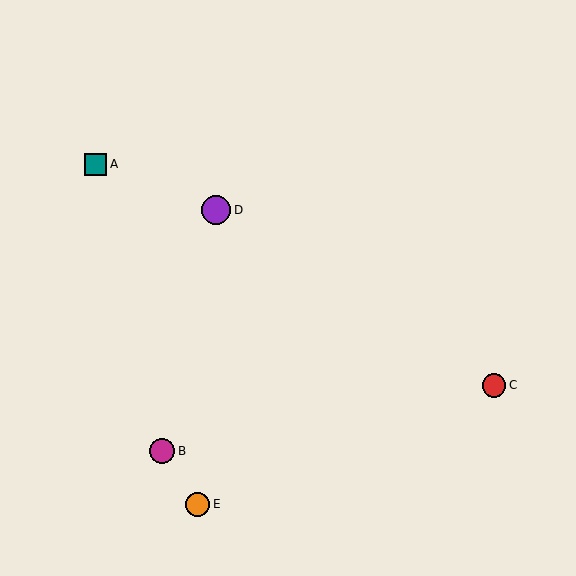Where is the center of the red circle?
The center of the red circle is at (494, 385).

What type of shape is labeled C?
Shape C is a red circle.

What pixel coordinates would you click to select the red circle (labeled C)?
Click at (494, 385) to select the red circle C.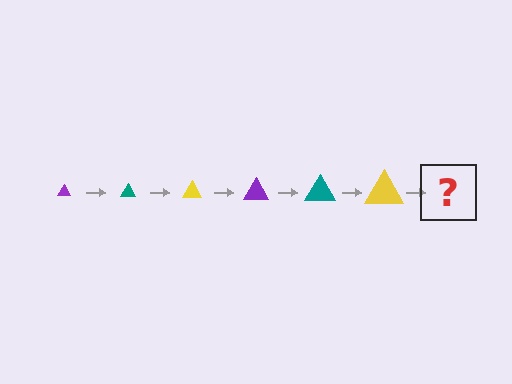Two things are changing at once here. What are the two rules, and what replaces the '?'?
The two rules are that the triangle grows larger each step and the color cycles through purple, teal, and yellow. The '?' should be a purple triangle, larger than the previous one.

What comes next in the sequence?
The next element should be a purple triangle, larger than the previous one.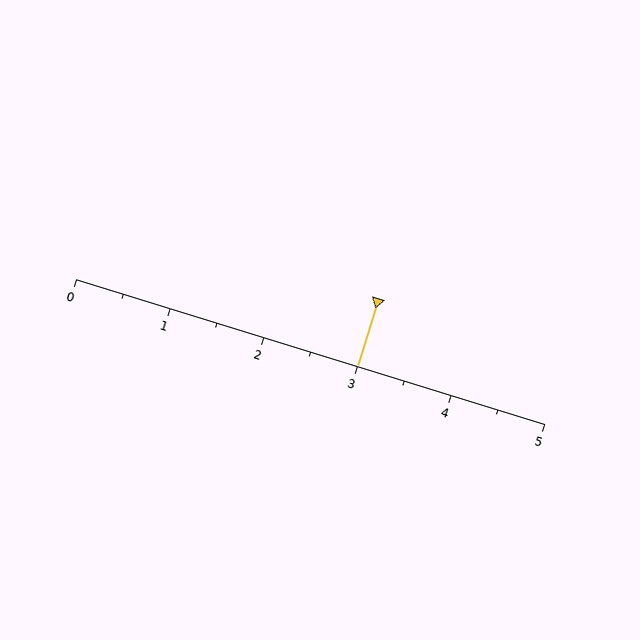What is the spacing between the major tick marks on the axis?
The major ticks are spaced 1 apart.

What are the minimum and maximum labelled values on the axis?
The axis runs from 0 to 5.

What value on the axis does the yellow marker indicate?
The marker indicates approximately 3.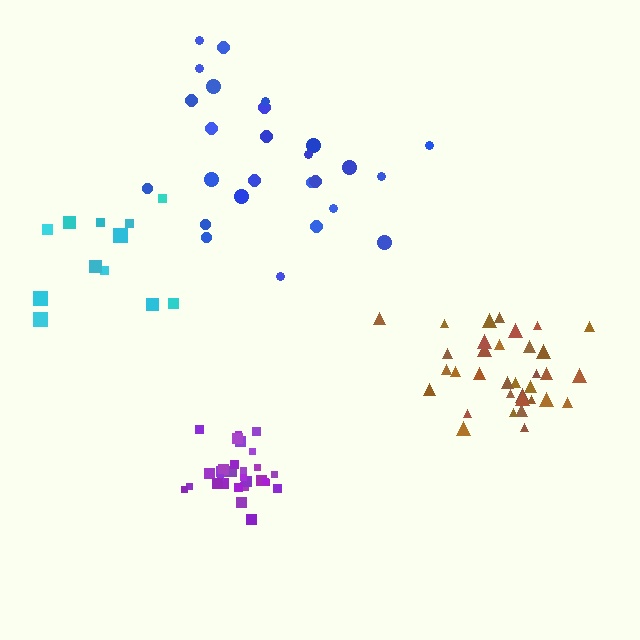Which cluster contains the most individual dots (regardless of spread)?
Brown (34).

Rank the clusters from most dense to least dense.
purple, brown, blue, cyan.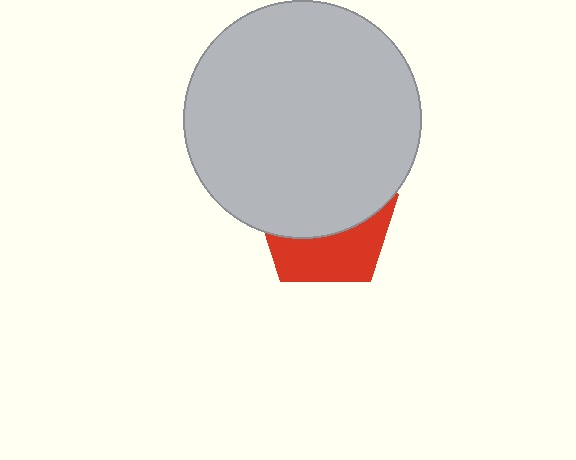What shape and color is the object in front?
The object in front is a light gray circle.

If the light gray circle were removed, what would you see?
You would see the complete red pentagon.